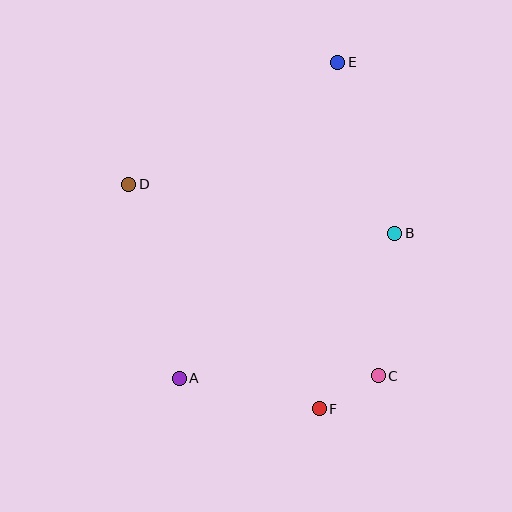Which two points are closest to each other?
Points C and F are closest to each other.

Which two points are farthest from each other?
Points A and E are farthest from each other.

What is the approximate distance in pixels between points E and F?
The distance between E and F is approximately 347 pixels.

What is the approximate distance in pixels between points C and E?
The distance between C and E is approximately 316 pixels.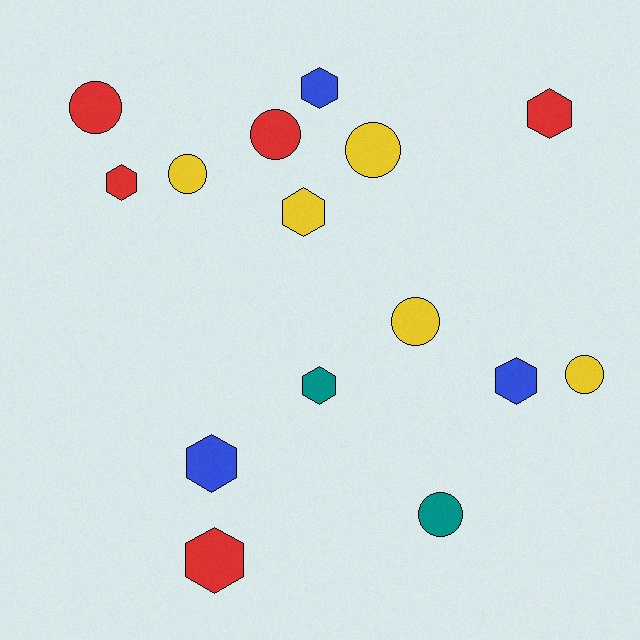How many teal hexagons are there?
There is 1 teal hexagon.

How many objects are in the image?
There are 15 objects.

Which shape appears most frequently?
Hexagon, with 8 objects.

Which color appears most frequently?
Yellow, with 5 objects.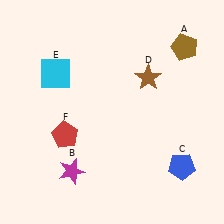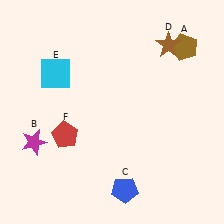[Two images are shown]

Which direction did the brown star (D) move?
The brown star (D) moved up.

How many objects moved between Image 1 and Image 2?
3 objects moved between the two images.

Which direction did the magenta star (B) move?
The magenta star (B) moved left.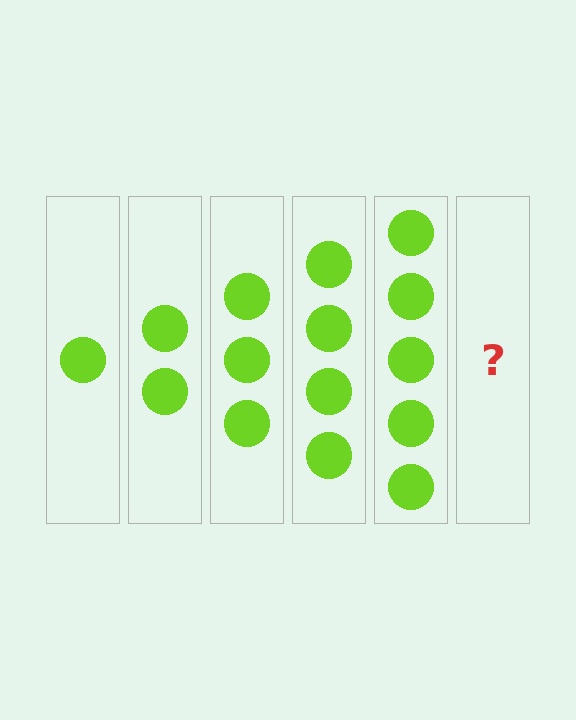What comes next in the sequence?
The next element should be 6 circles.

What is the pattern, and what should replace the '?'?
The pattern is that each step adds one more circle. The '?' should be 6 circles.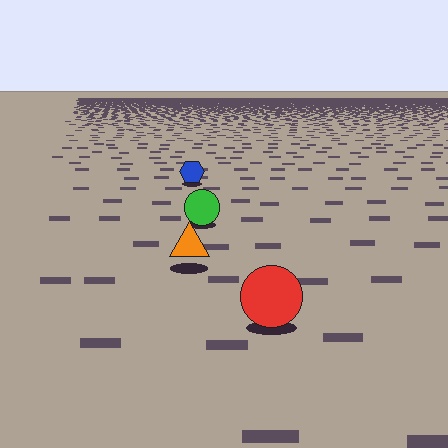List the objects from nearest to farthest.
From nearest to farthest: the red circle, the orange triangle, the green circle, the blue hexagon.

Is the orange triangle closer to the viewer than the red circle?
No. The red circle is closer — you can tell from the texture gradient: the ground texture is coarser near it.